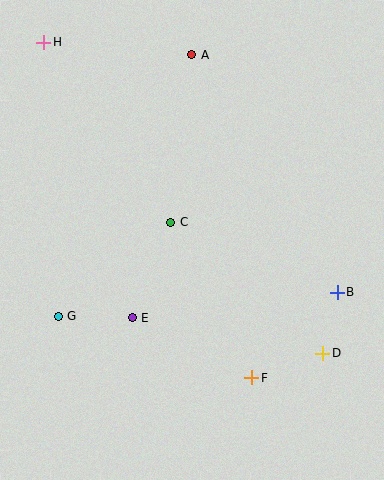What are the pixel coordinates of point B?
Point B is at (337, 292).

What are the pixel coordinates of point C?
Point C is at (171, 222).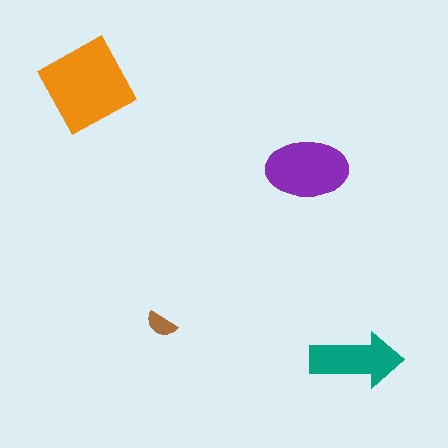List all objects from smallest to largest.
The brown semicircle, the teal arrow, the purple ellipse, the orange diamond.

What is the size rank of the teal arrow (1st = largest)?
3rd.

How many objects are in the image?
There are 4 objects in the image.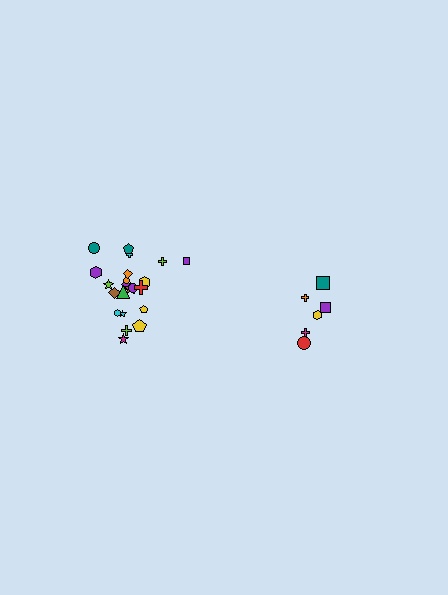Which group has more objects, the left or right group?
The left group.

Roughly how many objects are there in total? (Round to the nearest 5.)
Roughly 30 objects in total.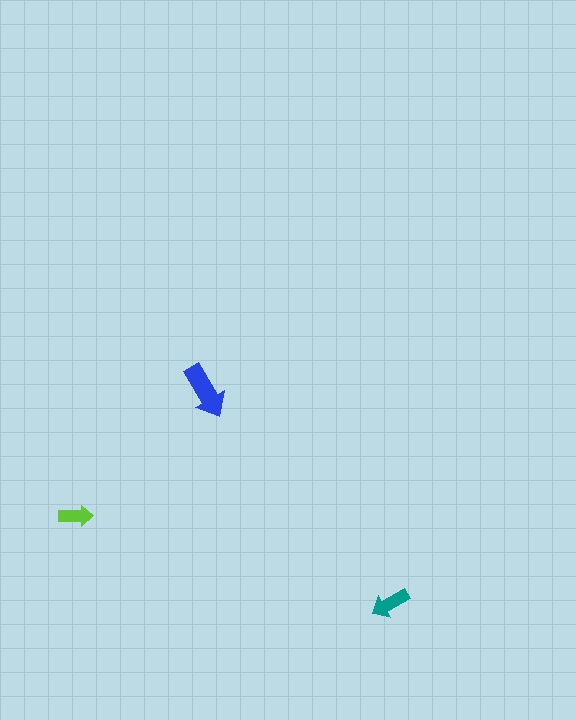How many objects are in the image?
There are 3 objects in the image.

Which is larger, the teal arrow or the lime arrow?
The teal one.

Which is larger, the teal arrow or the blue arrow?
The blue one.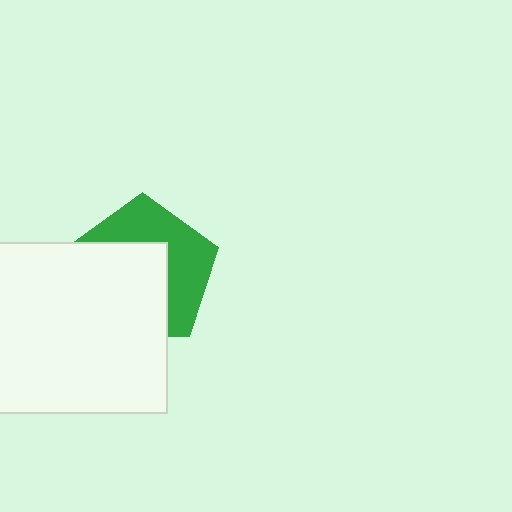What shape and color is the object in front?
The object in front is a white square.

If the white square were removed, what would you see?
You would see the complete green pentagon.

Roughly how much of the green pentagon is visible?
About half of it is visible (roughly 45%).